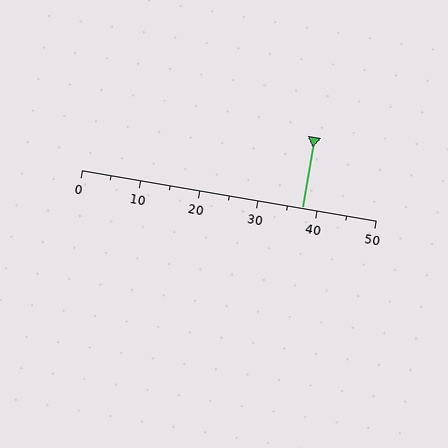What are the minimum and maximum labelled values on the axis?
The axis runs from 0 to 50.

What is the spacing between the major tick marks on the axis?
The major ticks are spaced 10 apart.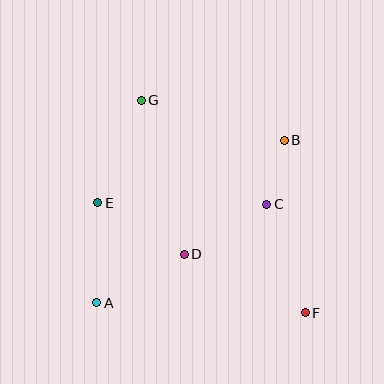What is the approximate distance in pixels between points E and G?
The distance between E and G is approximately 111 pixels.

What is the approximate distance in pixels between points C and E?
The distance between C and E is approximately 169 pixels.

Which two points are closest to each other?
Points B and C are closest to each other.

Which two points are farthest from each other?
Points F and G are farthest from each other.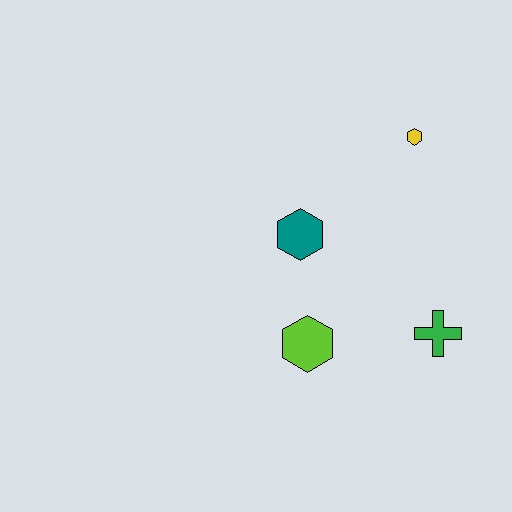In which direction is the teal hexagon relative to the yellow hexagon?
The teal hexagon is to the left of the yellow hexagon.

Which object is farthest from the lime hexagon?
The yellow hexagon is farthest from the lime hexagon.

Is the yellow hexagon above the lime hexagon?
Yes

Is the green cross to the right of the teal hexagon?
Yes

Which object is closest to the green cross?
The lime hexagon is closest to the green cross.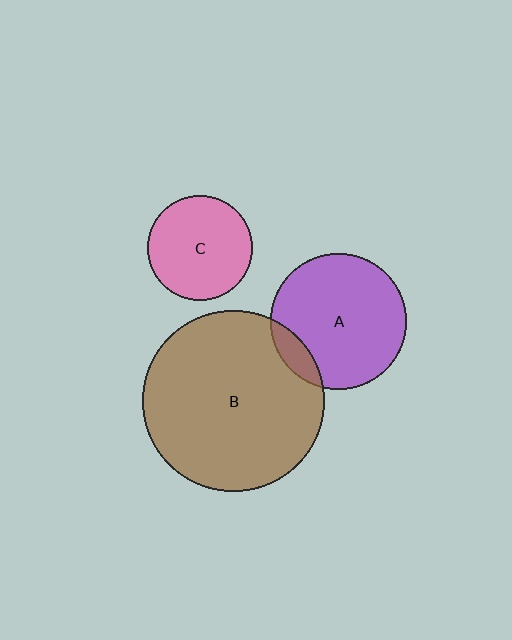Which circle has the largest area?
Circle B (brown).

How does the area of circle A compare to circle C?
Approximately 1.7 times.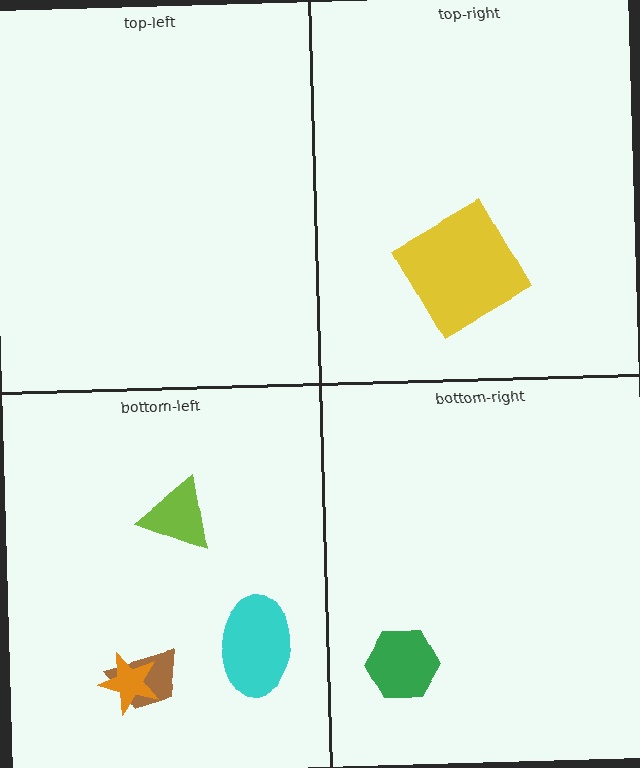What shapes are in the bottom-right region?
The green hexagon.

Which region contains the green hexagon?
The bottom-right region.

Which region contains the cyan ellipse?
The bottom-left region.